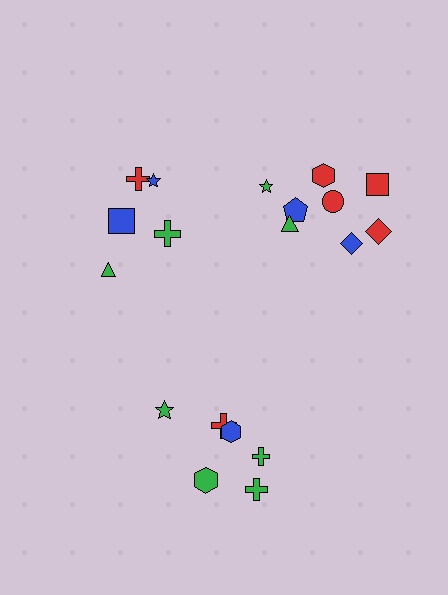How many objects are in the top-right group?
There are 8 objects.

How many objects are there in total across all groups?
There are 19 objects.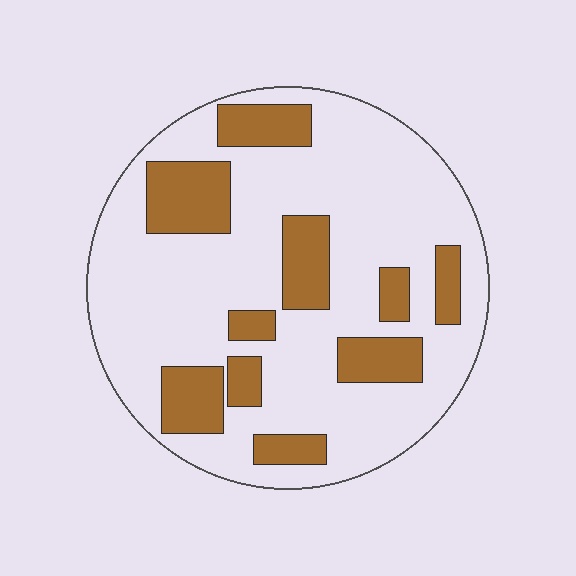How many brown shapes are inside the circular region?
10.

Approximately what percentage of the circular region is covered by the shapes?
Approximately 25%.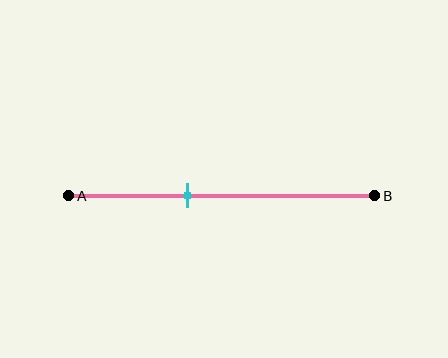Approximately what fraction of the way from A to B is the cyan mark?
The cyan mark is approximately 40% of the way from A to B.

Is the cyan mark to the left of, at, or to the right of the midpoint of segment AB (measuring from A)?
The cyan mark is to the left of the midpoint of segment AB.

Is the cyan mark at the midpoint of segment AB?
No, the mark is at about 40% from A, not at the 50% midpoint.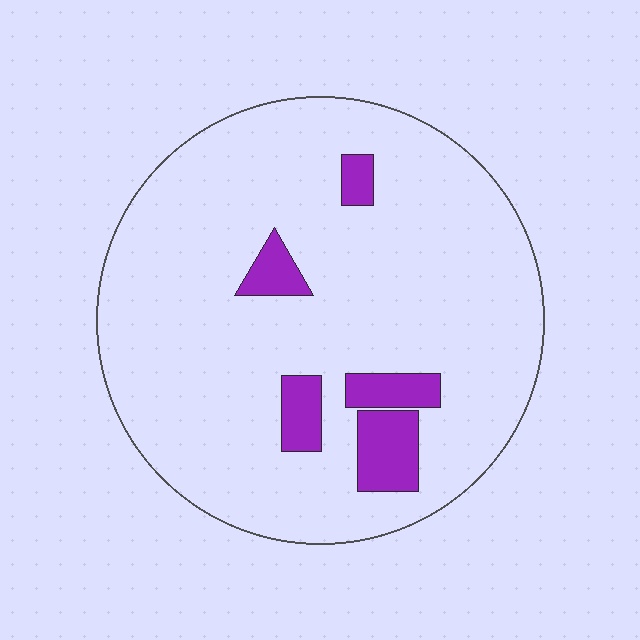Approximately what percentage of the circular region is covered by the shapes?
Approximately 10%.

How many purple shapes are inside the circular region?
5.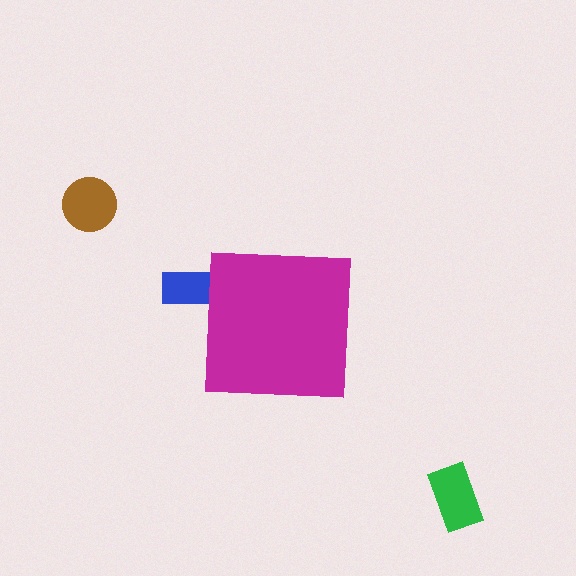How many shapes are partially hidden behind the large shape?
1 shape is partially hidden.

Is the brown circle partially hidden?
No, the brown circle is fully visible.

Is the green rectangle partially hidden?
No, the green rectangle is fully visible.